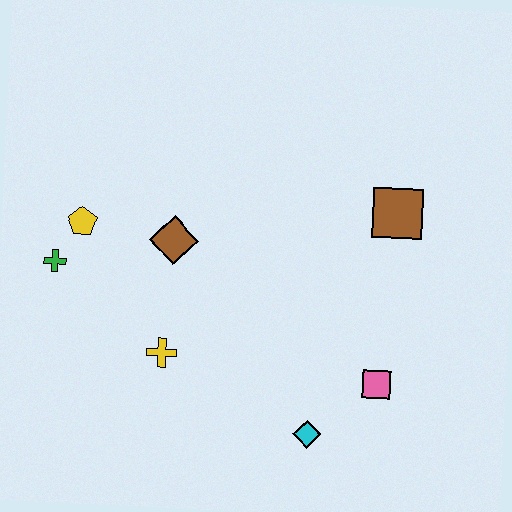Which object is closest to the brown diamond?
The yellow pentagon is closest to the brown diamond.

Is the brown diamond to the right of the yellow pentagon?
Yes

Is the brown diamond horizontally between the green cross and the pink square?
Yes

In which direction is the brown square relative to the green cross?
The brown square is to the right of the green cross.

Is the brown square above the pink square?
Yes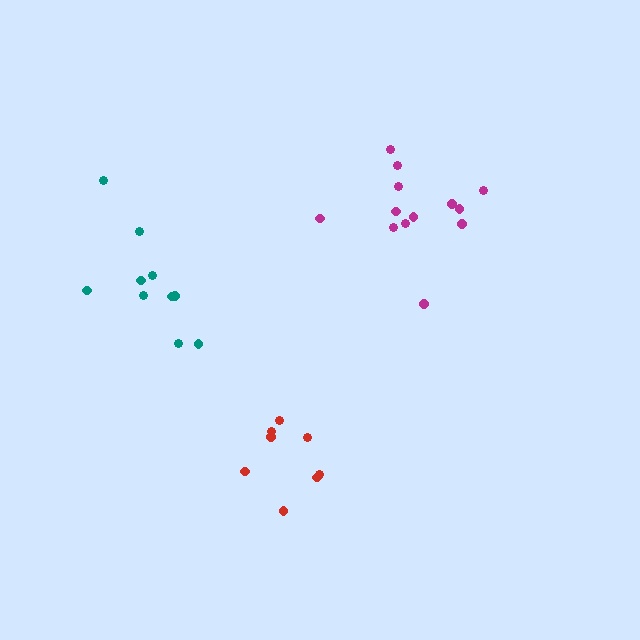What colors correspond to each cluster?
The clusters are colored: magenta, red, teal.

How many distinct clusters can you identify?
There are 3 distinct clusters.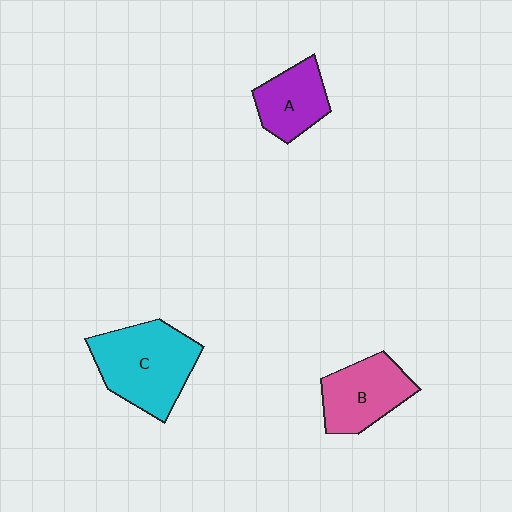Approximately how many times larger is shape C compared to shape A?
Approximately 1.7 times.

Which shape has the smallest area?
Shape A (purple).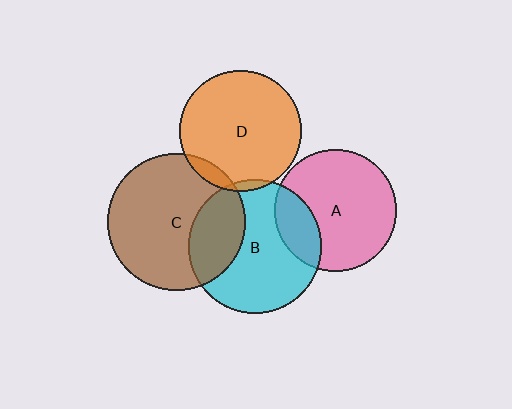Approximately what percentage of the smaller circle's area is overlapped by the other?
Approximately 20%.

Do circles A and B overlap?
Yes.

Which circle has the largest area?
Circle C (brown).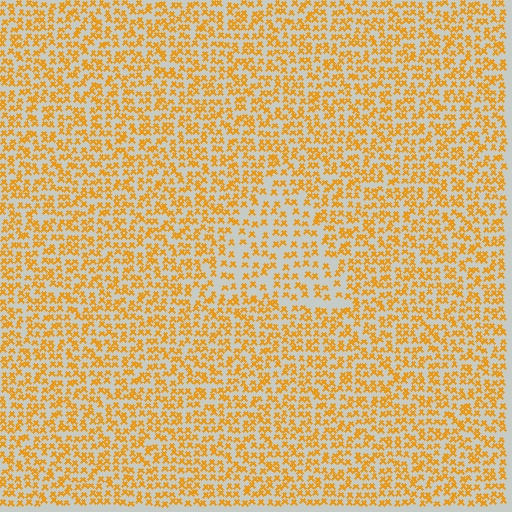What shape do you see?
I see a triangle.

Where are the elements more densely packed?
The elements are more densely packed outside the triangle boundary.